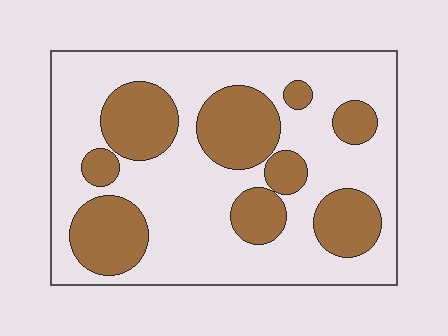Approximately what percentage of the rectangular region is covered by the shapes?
Approximately 35%.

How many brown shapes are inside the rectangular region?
9.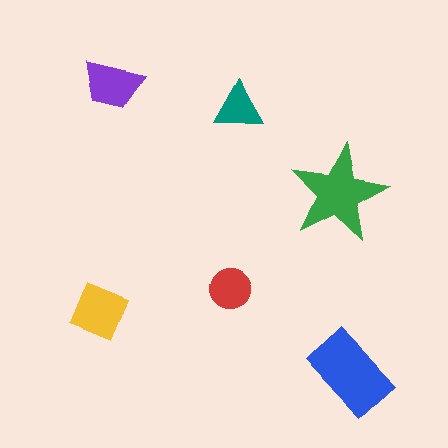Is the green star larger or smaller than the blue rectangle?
Smaller.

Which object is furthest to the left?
The yellow square is leftmost.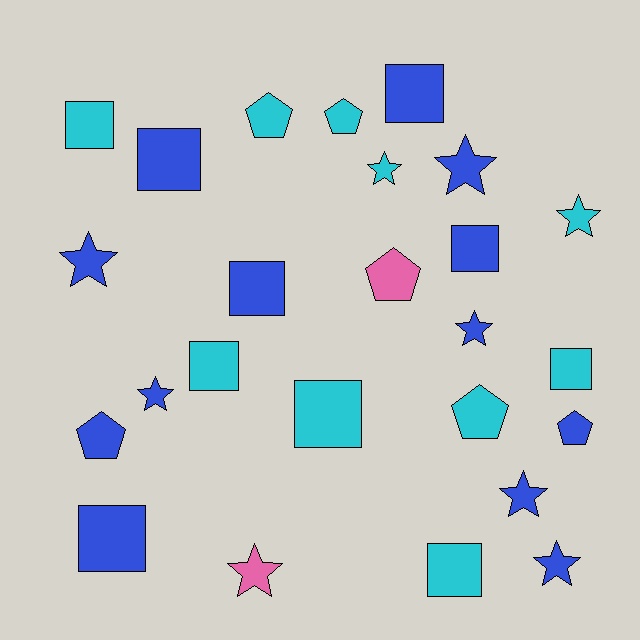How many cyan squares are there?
There are 5 cyan squares.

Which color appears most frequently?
Blue, with 13 objects.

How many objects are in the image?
There are 25 objects.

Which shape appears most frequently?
Square, with 10 objects.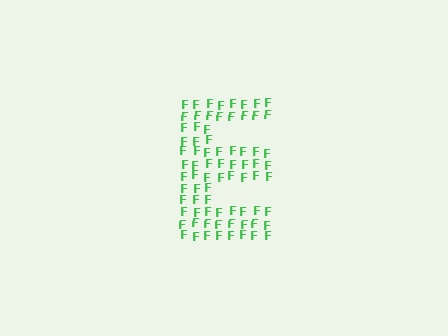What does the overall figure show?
The overall figure shows the letter E.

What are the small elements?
The small elements are letter F's.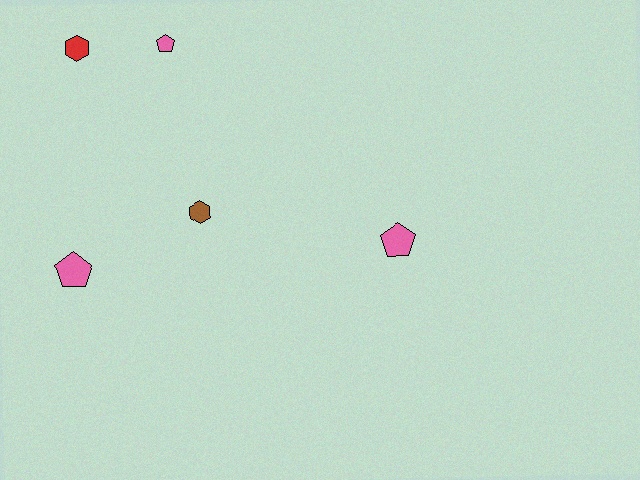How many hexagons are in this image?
There are 2 hexagons.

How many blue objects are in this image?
There are no blue objects.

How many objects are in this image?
There are 5 objects.